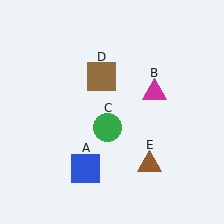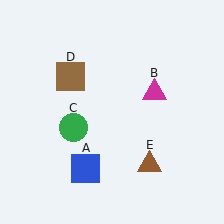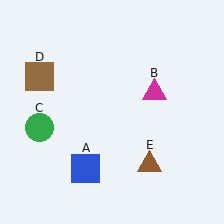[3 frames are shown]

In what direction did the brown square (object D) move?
The brown square (object D) moved left.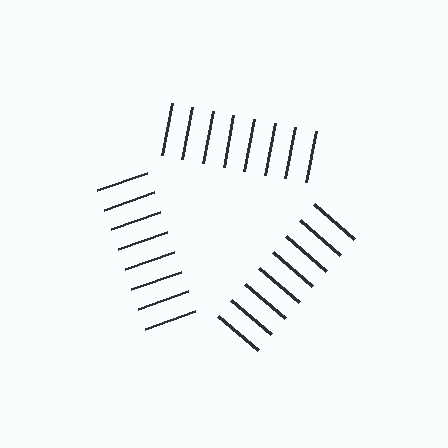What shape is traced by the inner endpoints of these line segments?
An illusory triangle — the line segments terminate on its edges but no continuous stroke is drawn.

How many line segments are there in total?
24 — 8 along each of the 3 edges.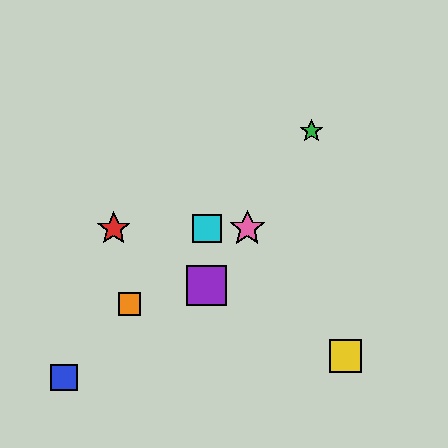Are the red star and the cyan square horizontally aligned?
Yes, both are at y≈228.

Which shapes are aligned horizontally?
The red star, the cyan square, the pink star are aligned horizontally.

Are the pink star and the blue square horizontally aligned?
No, the pink star is at y≈228 and the blue square is at y≈377.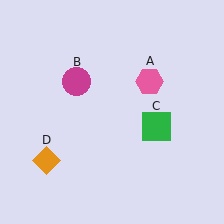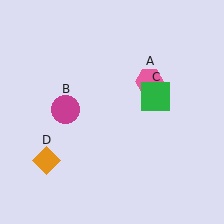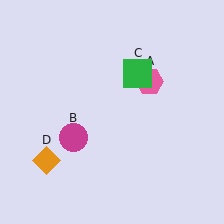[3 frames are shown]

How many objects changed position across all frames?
2 objects changed position: magenta circle (object B), green square (object C).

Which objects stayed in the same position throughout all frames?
Pink hexagon (object A) and orange diamond (object D) remained stationary.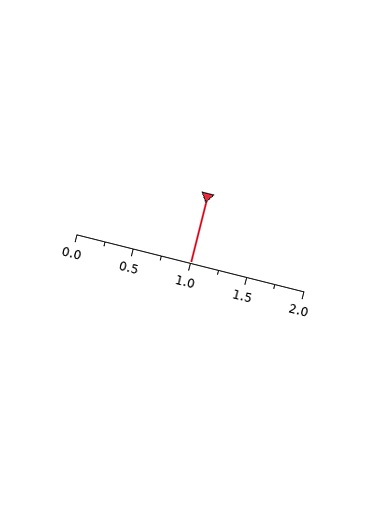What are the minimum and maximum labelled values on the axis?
The axis runs from 0.0 to 2.0.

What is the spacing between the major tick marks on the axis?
The major ticks are spaced 0.5 apart.